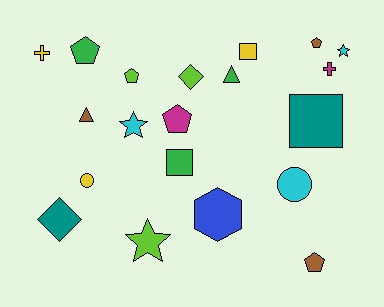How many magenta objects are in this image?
There are 2 magenta objects.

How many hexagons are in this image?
There is 1 hexagon.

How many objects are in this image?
There are 20 objects.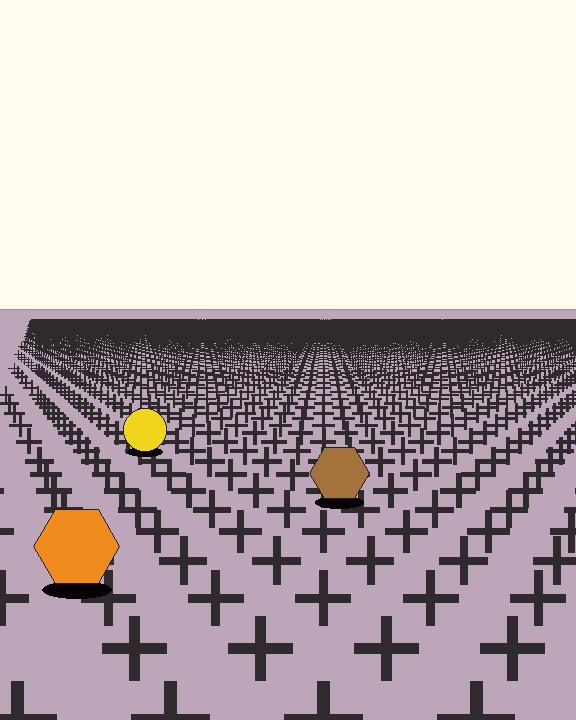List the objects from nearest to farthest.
From nearest to farthest: the orange hexagon, the brown hexagon, the yellow circle.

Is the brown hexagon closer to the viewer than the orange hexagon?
No. The orange hexagon is closer — you can tell from the texture gradient: the ground texture is coarser near it.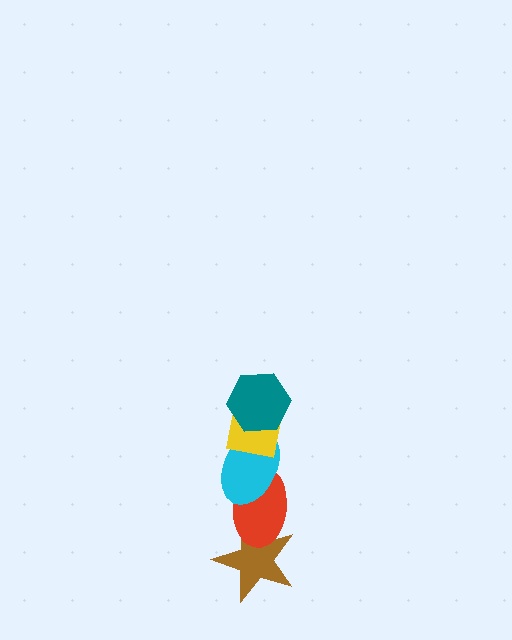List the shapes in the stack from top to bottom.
From top to bottom: the teal hexagon, the yellow square, the cyan ellipse, the red ellipse, the brown star.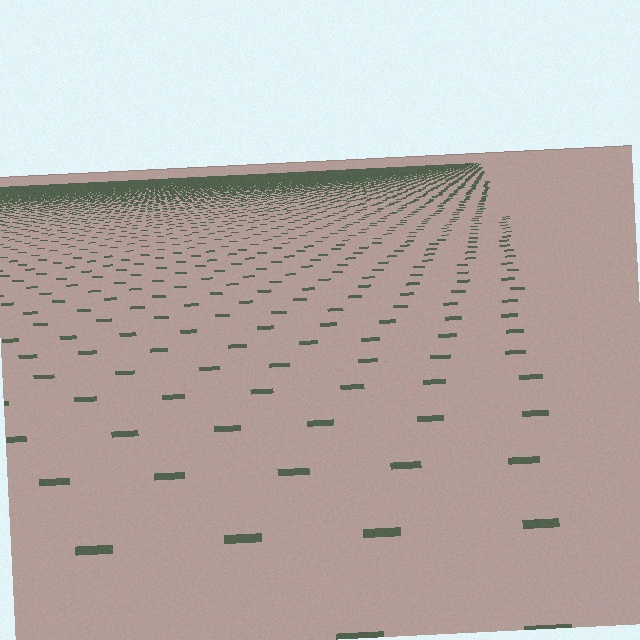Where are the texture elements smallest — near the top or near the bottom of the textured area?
Near the top.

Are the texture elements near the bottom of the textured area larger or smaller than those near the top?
Larger. Near the bottom, elements are closer to the viewer and appear at a bigger on-screen size.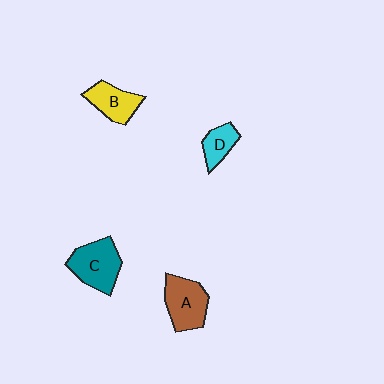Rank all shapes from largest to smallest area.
From largest to smallest: C (teal), A (brown), B (yellow), D (cyan).